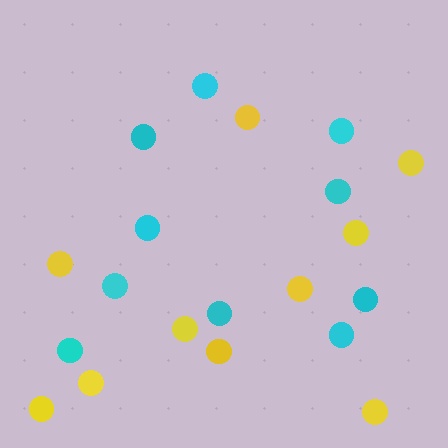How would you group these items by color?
There are 2 groups: one group of cyan circles (10) and one group of yellow circles (10).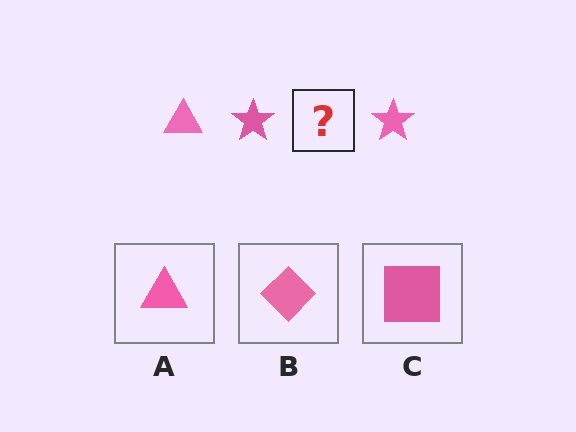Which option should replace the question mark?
Option A.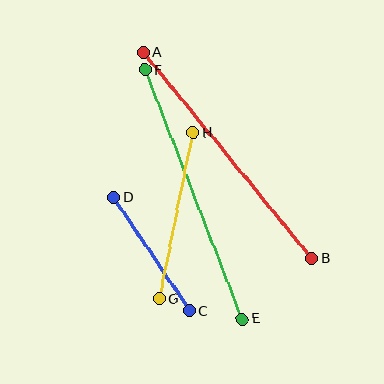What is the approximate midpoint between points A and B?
The midpoint is at approximately (228, 156) pixels.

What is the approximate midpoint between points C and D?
The midpoint is at approximately (152, 254) pixels.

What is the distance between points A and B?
The distance is approximately 266 pixels.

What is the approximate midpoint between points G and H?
The midpoint is at approximately (176, 216) pixels.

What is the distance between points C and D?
The distance is approximately 136 pixels.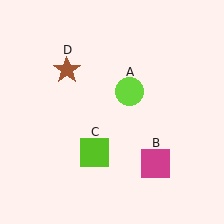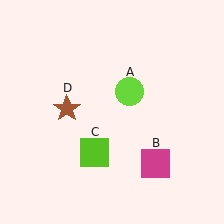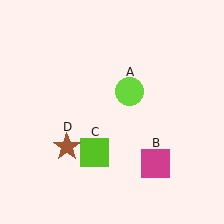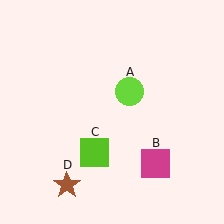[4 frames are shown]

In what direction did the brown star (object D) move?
The brown star (object D) moved down.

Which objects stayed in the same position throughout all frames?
Lime circle (object A) and magenta square (object B) and lime square (object C) remained stationary.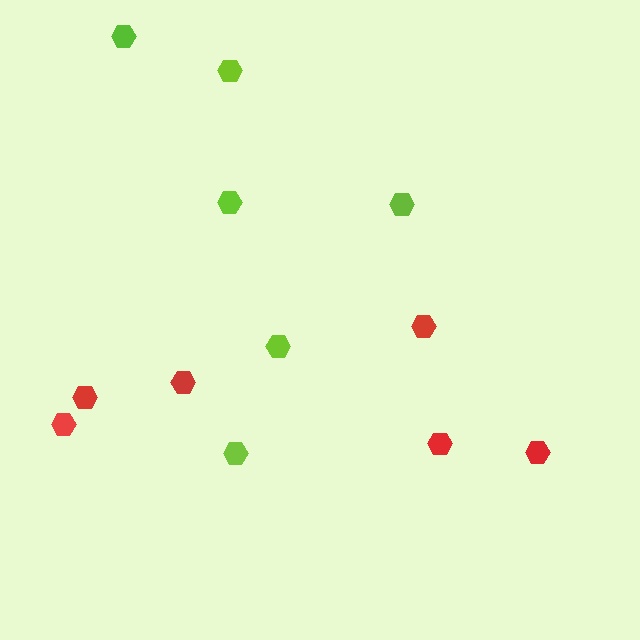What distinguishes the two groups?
There are 2 groups: one group of lime hexagons (6) and one group of red hexagons (6).